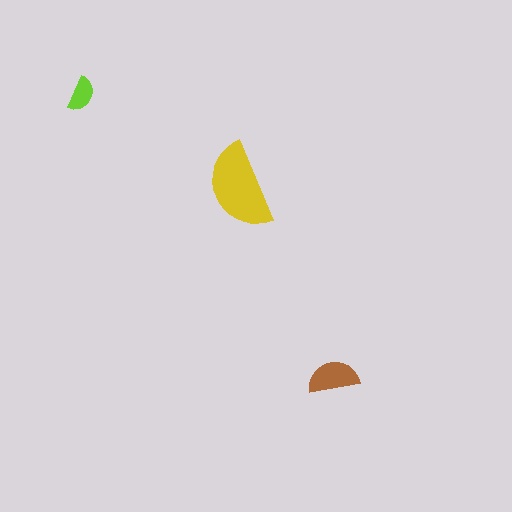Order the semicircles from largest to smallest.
the yellow one, the brown one, the lime one.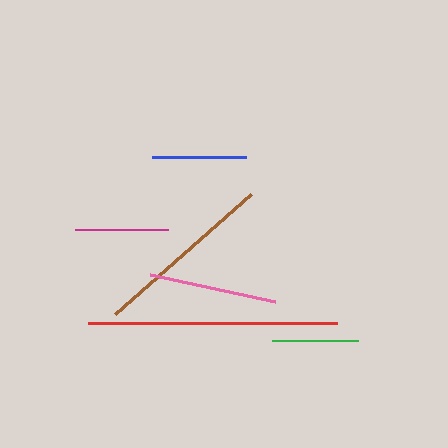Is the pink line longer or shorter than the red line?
The red line is longer than the pink line.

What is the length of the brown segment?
The brown segment is approximately 181 pixels long.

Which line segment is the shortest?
The green line is the shortest at approximately 85 pixels.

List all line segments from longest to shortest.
From longest to shortest: red, brown, pink, magenta, blue, green.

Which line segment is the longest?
The red line is the longest at approximately 250 pixels.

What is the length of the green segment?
The green segment is approximately 85 pixels long.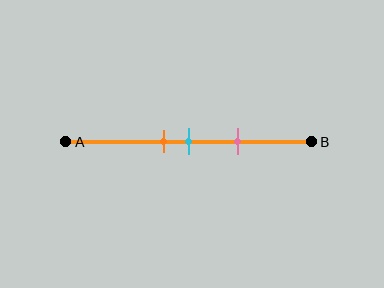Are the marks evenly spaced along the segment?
Yes, the marks are approximately evenly spaced.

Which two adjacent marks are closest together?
The orange and cyan marks are the closest adjacent pair.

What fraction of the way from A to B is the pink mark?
The pink mark is approximately 70% (0.7) of the way from A to B.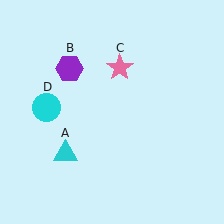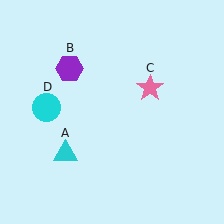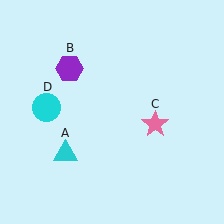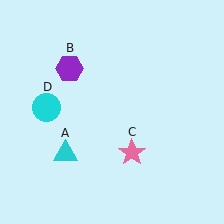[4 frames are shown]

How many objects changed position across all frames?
1 object changed position: pink star (object C).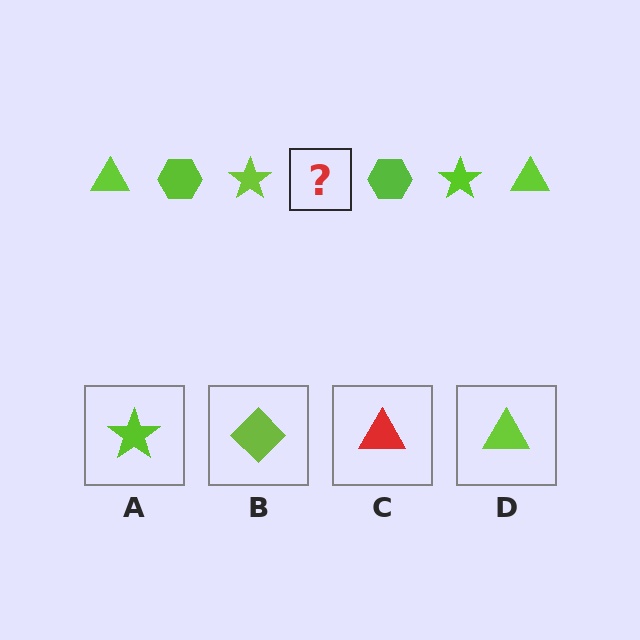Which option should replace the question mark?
Option D.